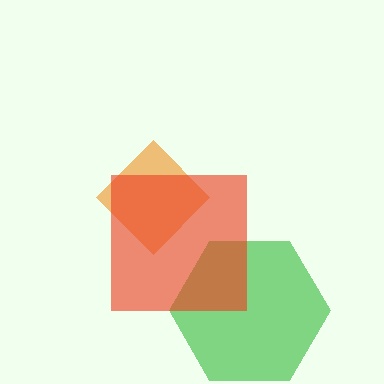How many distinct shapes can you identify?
There are 3 distinct shapes: an orange diamond, a green hexagon, a red square.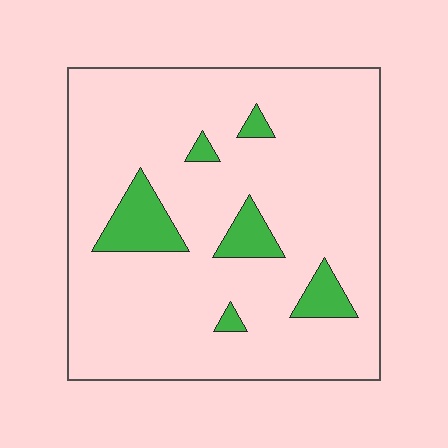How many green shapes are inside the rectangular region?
6.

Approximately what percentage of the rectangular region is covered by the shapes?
Approximately 10%.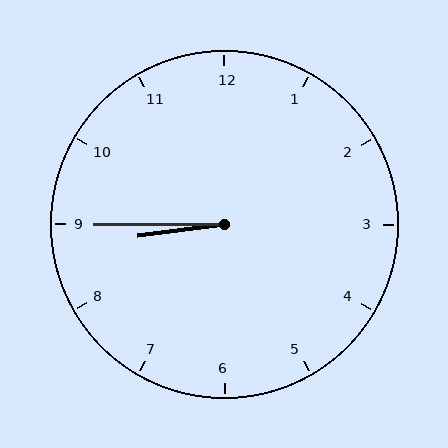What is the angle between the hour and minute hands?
Approximately 8 degrees.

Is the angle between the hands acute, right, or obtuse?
It is acute.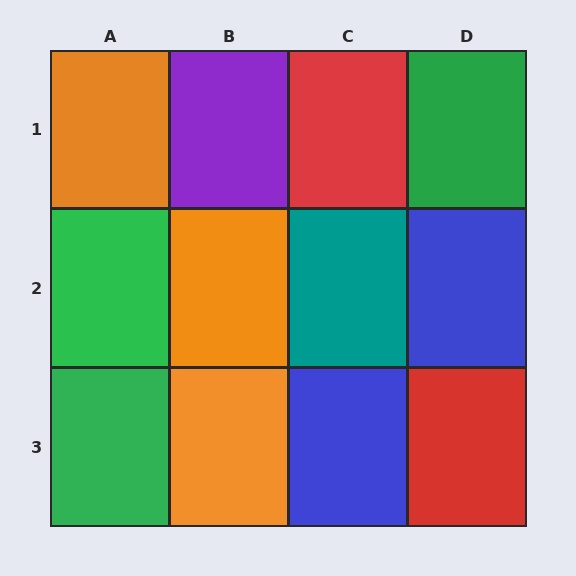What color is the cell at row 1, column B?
Purple.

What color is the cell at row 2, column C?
Teal.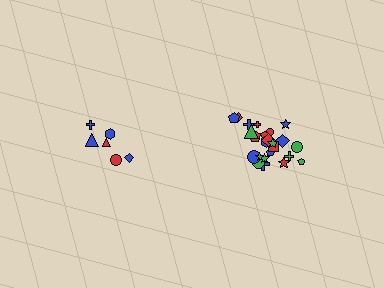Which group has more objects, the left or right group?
The right group.